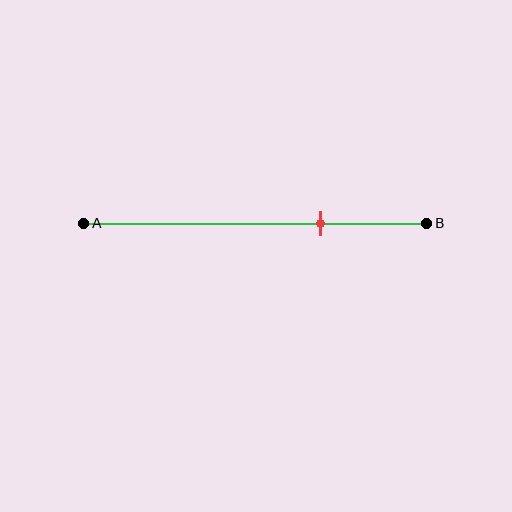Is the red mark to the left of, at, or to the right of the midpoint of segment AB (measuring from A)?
The red mark is to the right of the midpoint of segment AB.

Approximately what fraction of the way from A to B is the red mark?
The red mark is approximately 70% of the way from A to B.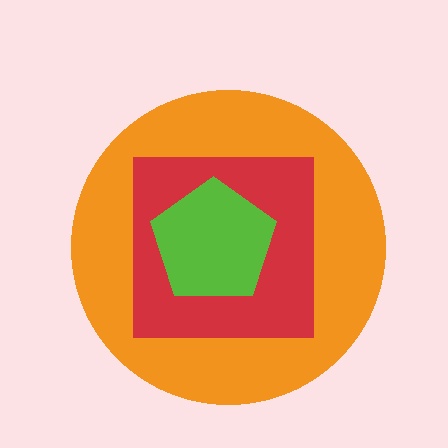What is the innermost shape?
The lime pentagon.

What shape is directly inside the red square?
The lime pentagon.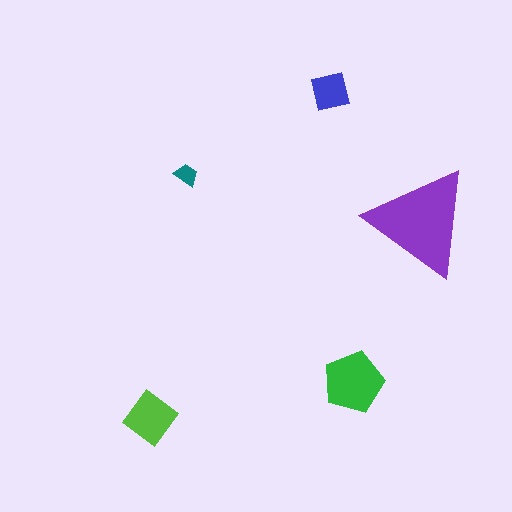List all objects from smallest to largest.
The teal trapezoid, the blue square, the lime diamond, the green pentagon, the purple triangle.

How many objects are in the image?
There are 5 objects in the image.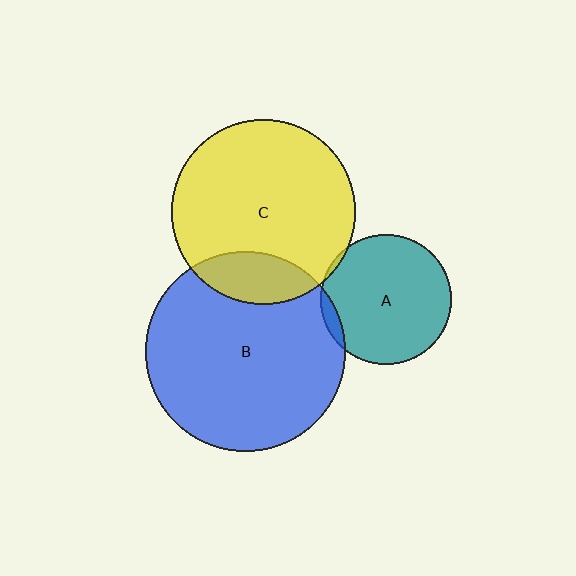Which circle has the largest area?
Circle B (blue).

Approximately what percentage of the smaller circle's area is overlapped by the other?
Approximately 15%.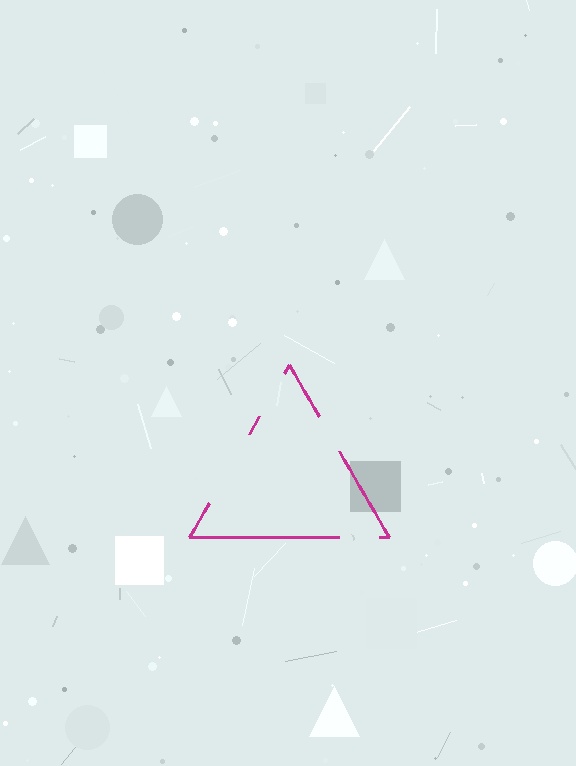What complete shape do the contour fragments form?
The contour fragments form a triangle.